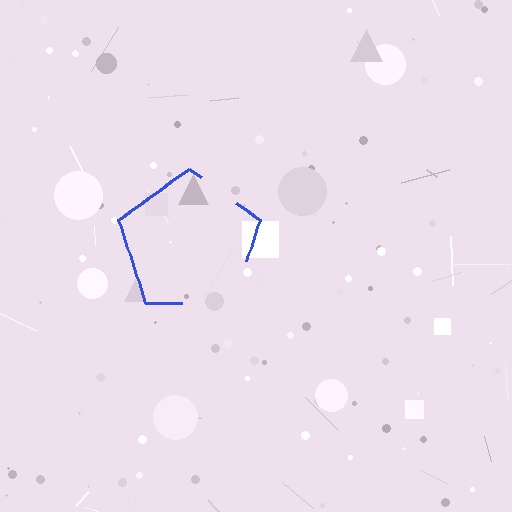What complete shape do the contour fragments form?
The contour fragments form a pentagon.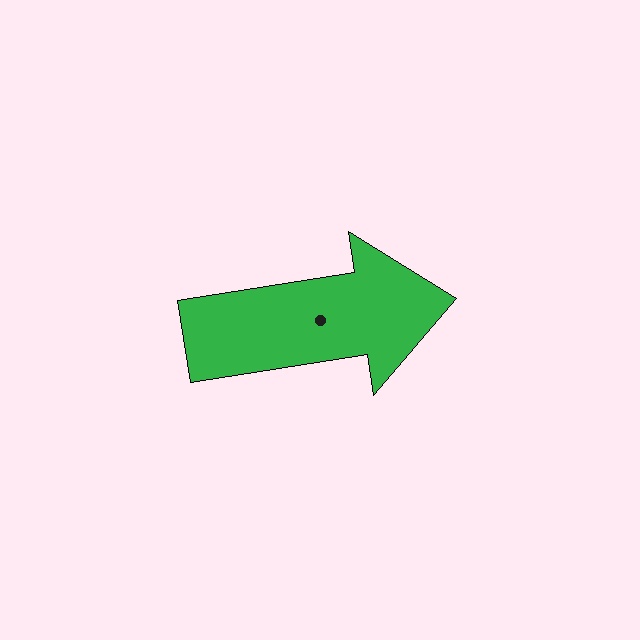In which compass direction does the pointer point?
East.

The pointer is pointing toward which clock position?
Roughly 3 o'clock.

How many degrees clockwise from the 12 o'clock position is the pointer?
Approximately 81 degrees.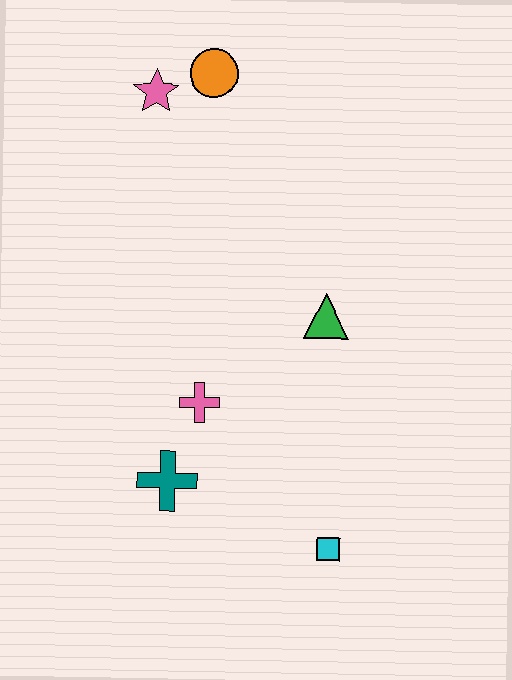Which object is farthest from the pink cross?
The orange circle is farthest from the pink cross.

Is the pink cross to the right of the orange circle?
No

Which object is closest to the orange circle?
The pink star is closest to the orange circle.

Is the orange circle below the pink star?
No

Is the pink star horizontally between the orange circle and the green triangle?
No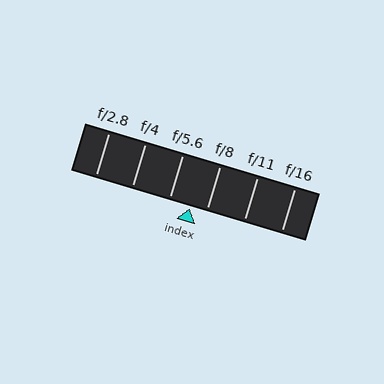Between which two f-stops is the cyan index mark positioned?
The index mark is between f/5.6 and f/8.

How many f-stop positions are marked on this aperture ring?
There are 6 f-stop positions marked.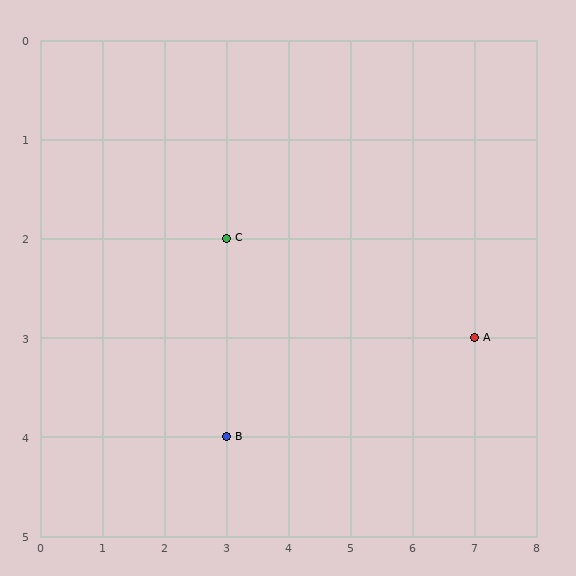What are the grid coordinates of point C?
Point C is at grid coordinates (3, 2).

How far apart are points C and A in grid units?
Points C and A are 4 columns and 1 row apart (about 4.1 grid units diagonally).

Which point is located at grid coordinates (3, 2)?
Point C is at (3, 2).